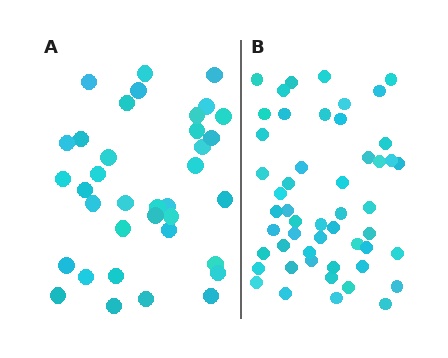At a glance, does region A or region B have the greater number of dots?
Region B (the right region) has more dots.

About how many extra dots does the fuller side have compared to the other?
Region B has approximately 15 more dots than region A.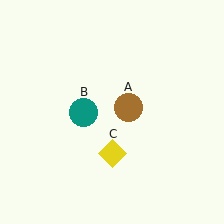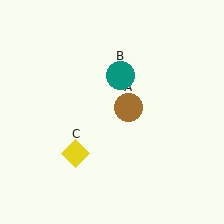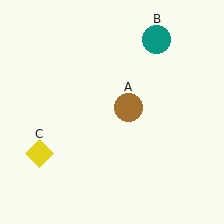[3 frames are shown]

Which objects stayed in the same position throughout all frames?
Brown circle (object A) remained stationary.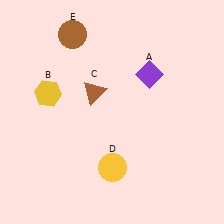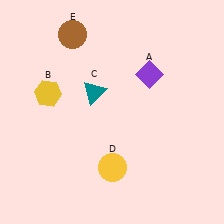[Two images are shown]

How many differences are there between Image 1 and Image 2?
There is 1 difference between the two images.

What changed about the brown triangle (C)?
In Image 1, C is brown. In Image 2, it changed to teal.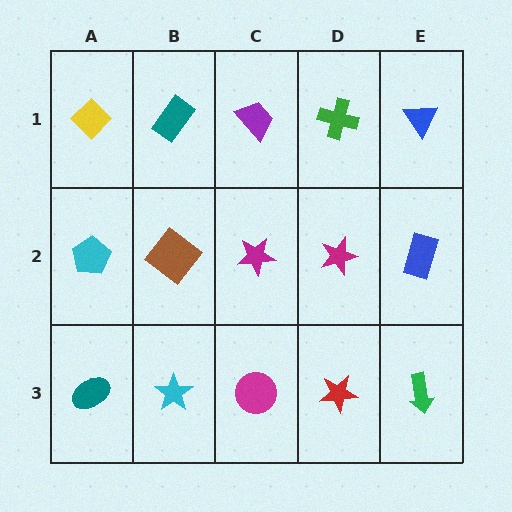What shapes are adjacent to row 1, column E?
A blue rectangle (row 2, column E), a green cross (row 1, column D).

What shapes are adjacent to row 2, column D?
A green cross (row 1, column D), a red star (row 3, column D), a magenta star (row 2, column C), a blue rectangle (row 2, column E).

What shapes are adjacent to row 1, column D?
A magenta star (row 2, column D), a purple trapezoid (row 1, column C), a blue triangle (row 1, column E).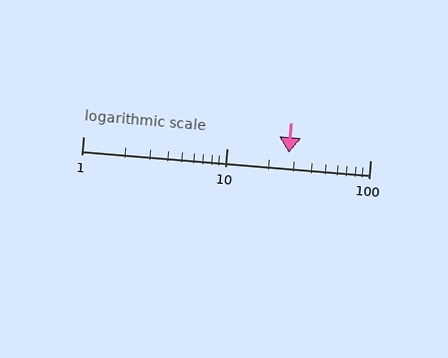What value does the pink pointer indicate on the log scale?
The pointer indicates approximately 27.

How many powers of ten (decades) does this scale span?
The scale spans 2 decades, from 1 to 100.